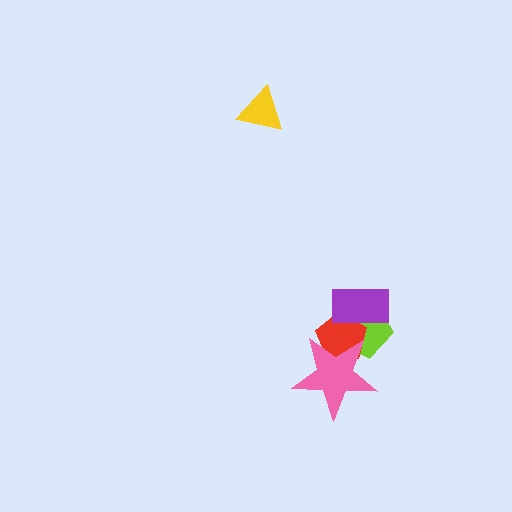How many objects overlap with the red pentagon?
3 objects overlap with the red pentagon.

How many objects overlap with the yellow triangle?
0 objects overlap with the yellow triangle.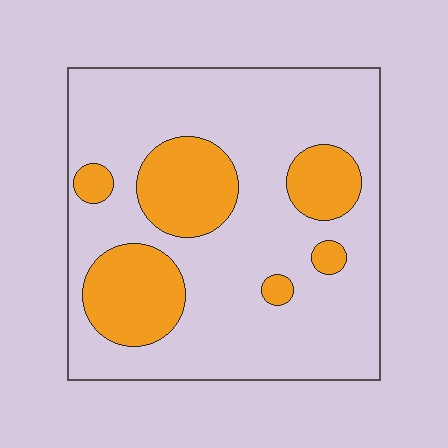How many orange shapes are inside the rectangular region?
6.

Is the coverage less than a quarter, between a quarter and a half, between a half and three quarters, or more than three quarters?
Less than a quarter.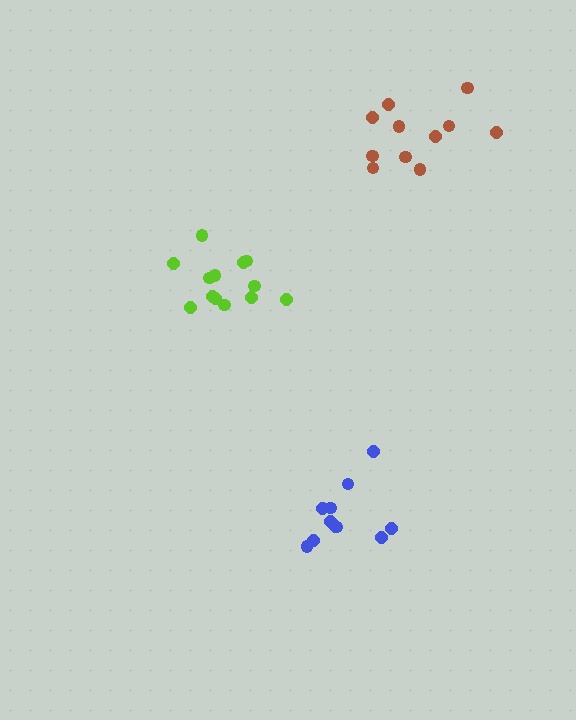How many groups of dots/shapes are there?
There are 3 groups.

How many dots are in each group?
Group 1: 11 dots, Group 2: 11 dots, Group 3: 13 dots (35 total).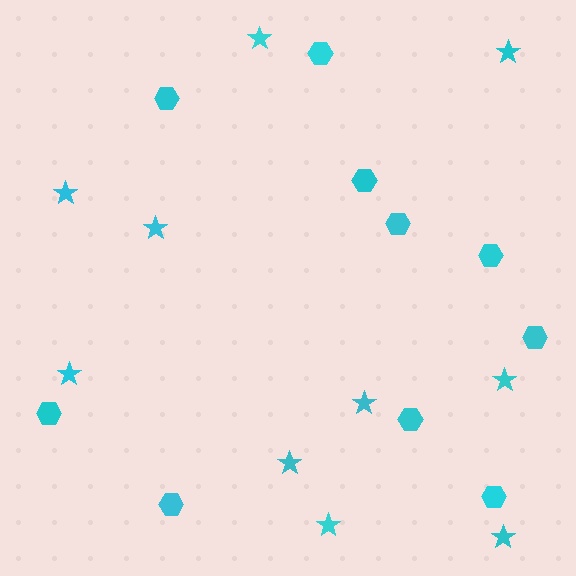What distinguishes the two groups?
There are 2 groups: one group of hexagons (10) and one group of stars (10).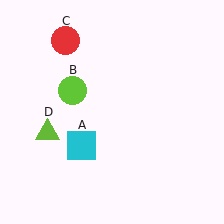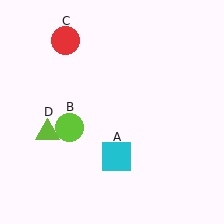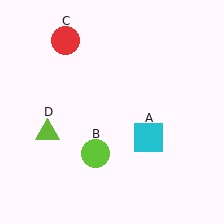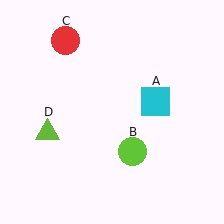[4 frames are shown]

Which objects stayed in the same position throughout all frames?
Red circle (object C) and lime triangle (object D) remained stationary.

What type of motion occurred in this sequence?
The cyan square (object A), lime circle (object B) rotated counterclockwise around the center of the scene.